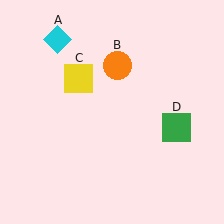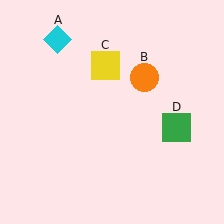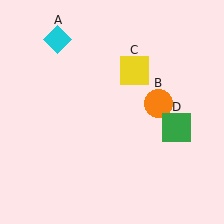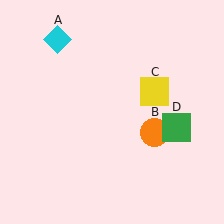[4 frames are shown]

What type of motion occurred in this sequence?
The orange circle (object B), yellow square (object C) rotated clockwise around the center of the scene.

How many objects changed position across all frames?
2 objects changed position: orange circle (object B), yellow square (object C).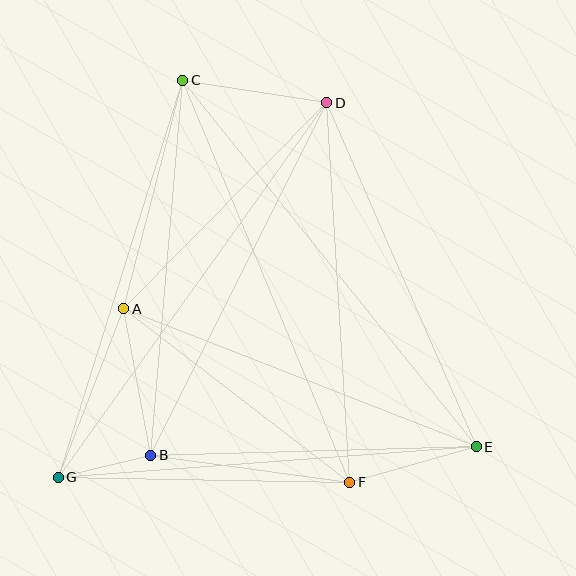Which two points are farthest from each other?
Points C and E are farthest from each other.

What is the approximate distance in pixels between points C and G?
The distance between C and G is approximately 416 pixels.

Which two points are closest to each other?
Points B and G are closest to each other.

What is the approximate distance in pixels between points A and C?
The distance between A and C is approximately 236 pixels.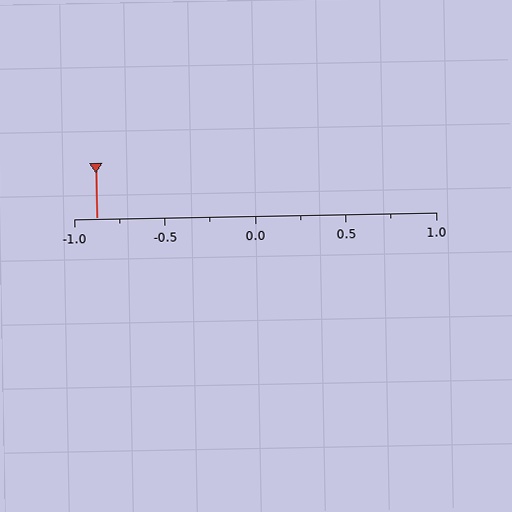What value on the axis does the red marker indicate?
The marker indicates approximately -0.88.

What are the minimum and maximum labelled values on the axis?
The axis runs from -1.0 to 1.0.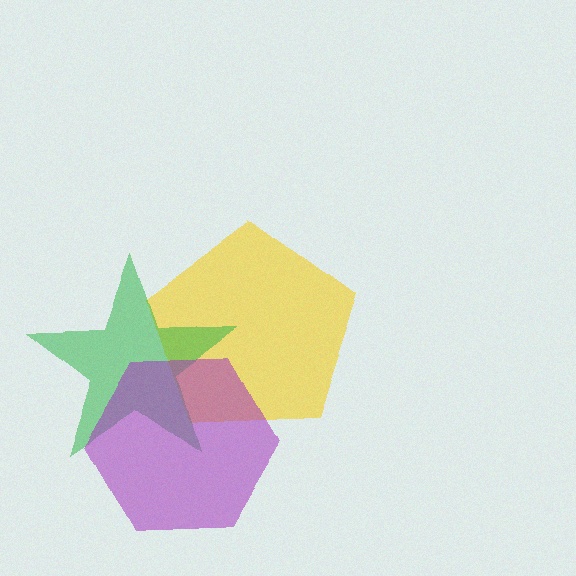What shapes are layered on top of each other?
The layered shapes are: a yellow pentagon, a green star, a purple hexagon.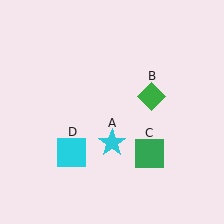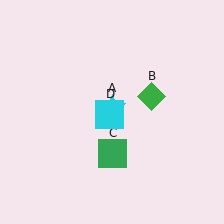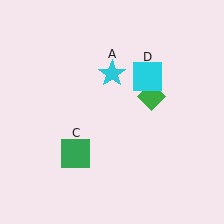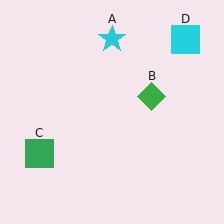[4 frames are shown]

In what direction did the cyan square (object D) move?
The cyan square (object D) moved up and to the right.